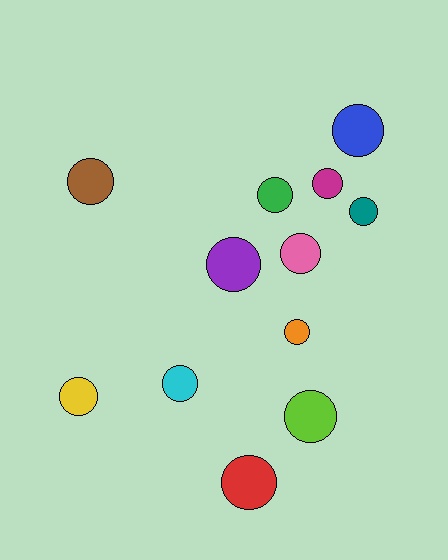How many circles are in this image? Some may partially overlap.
There are 12 circles.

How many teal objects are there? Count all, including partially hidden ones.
There is 1 teal object.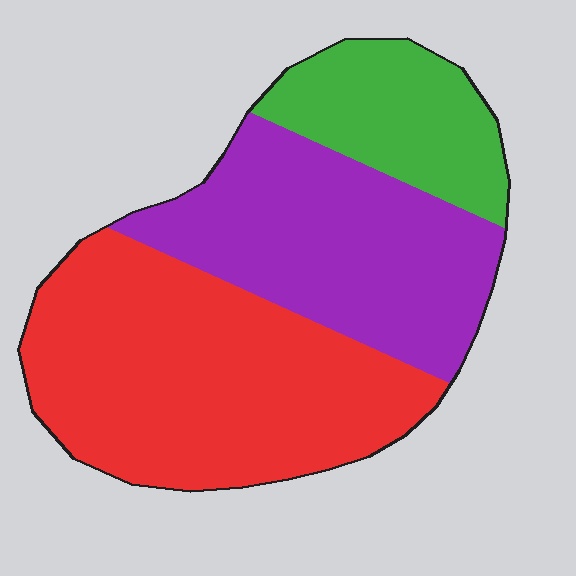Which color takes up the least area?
Green, at roughly 20%.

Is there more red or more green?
Red.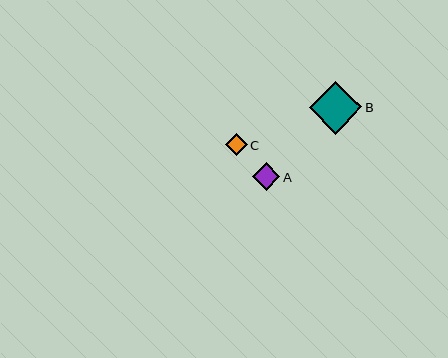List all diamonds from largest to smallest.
From largest to smallest: B, A, C.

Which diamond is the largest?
Diamond B is the largest with a size of approximately 52 pixels.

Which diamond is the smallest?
Diamond C is the smallest with a size of approximately 22 pixels.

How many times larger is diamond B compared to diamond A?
Diamond B is approximately 1.9 times the size of diamond A.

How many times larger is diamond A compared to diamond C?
Diamond A is approximately 1.3 times the size of diamond C.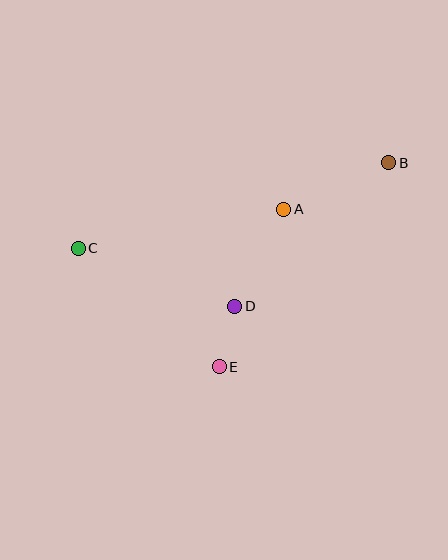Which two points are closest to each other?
Points D and E are closest to each other.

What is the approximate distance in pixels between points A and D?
The distance between A and D is approximately 109 pixels.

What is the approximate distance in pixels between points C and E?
The distance between C and E is approximately 185 pixels.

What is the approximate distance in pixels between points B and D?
The distance between B and D is approximately 211 pixels.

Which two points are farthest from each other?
Points B and C are farthest from each other.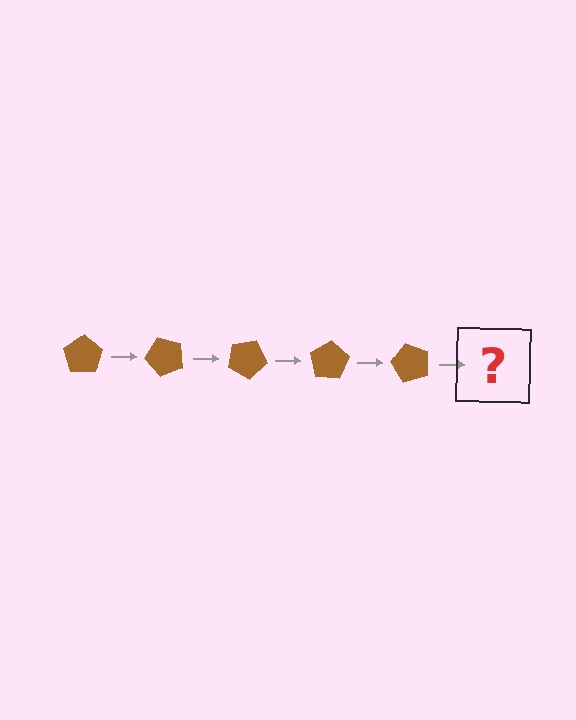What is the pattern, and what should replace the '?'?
The pattern is that the pentagon rotates 50 degrees each step. The '?' should be a brown pentagon rotated 250 degrees.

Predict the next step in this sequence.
The next step is a brown pentagon rotated 250 degrees.